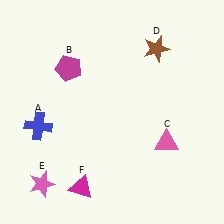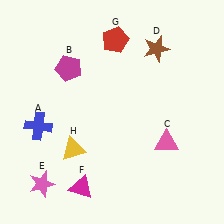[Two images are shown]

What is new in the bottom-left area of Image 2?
A yellow triangle (H) was added in the bottom-left area of Image 2.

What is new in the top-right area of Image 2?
A red pentagon (G) was added in the top-right area of Image 2.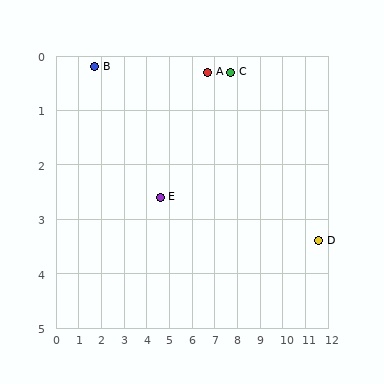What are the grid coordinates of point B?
Point B is at approximately (1.7, 0.2).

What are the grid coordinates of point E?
Point E is at approximately (4.6, 2.6).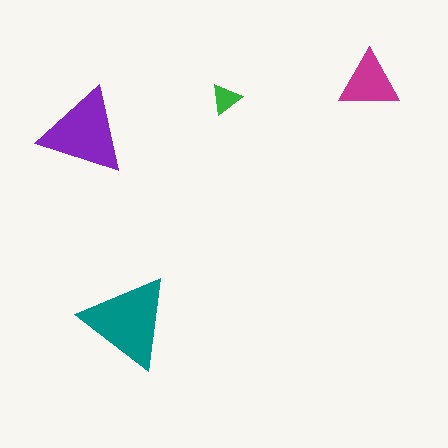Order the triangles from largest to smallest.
the teal one, the purple one, the magenta one, the green one.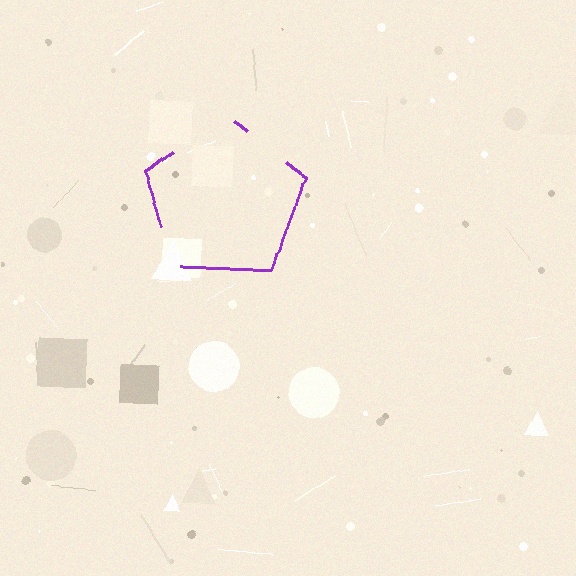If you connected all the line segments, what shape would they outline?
They would outline a pentagon.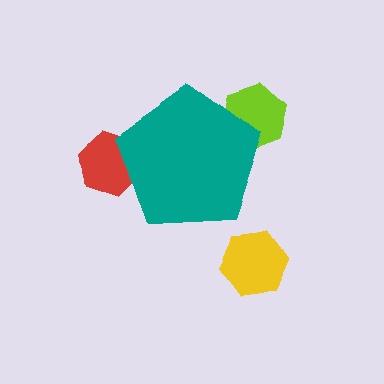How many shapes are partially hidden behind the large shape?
2 shapes are partially hidden.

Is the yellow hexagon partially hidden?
No, the yellow hexagon is fully visible.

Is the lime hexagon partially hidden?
Yes, the lime hexagon is partially hidden behind the teal pentagon.